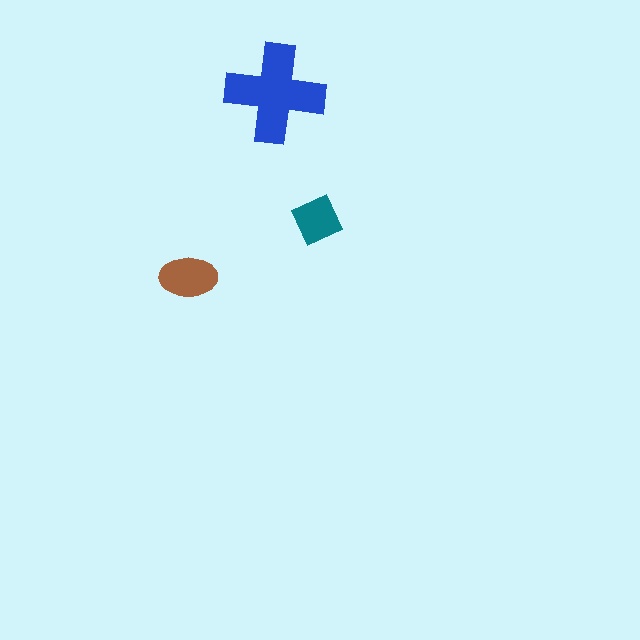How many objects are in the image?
There are 3 objects in the image.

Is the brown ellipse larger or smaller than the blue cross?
Smaller.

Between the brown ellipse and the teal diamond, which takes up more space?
The brown ellipse.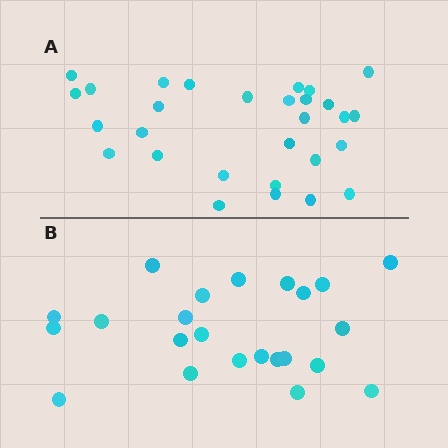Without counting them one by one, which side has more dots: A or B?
Region A (the top region) has more dots.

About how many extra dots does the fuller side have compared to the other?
Region A has about 6 more dots than region B.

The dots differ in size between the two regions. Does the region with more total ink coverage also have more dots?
No. Region B has more total ink coverage because its dots are larger, but region A actually contains more individual dots. Total area can be misleading — the number of items is what matters here.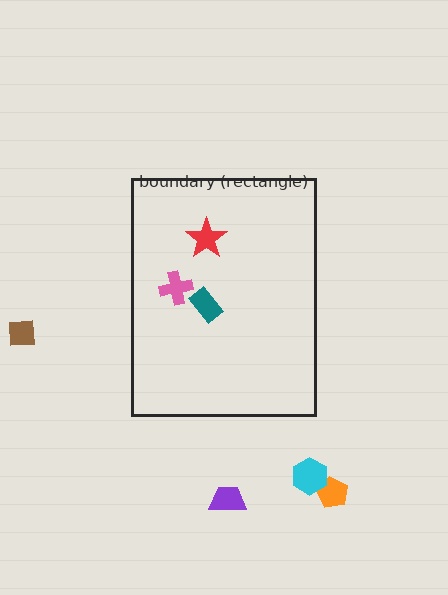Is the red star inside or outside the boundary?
Inside.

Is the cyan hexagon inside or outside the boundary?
Outside.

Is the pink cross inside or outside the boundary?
Inside.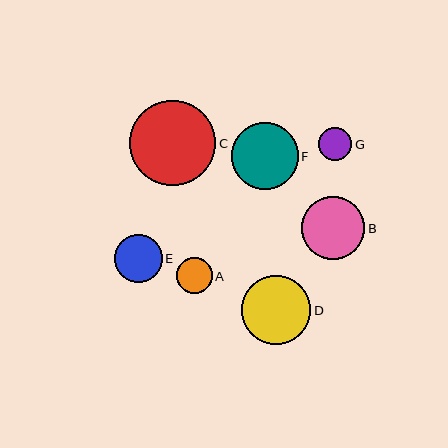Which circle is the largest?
Circle C is the largest with a size of approximately 86 pixels.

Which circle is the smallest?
Circle G is the smallest with a size of approximately 33 pixels.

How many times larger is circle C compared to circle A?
Circle C is approximately 2.4 times the size of circle A.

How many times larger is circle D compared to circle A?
Circle D is approximately 1.9 times the size of circle A.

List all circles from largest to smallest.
From largest to smallest: C, D, F, B, E, A, G.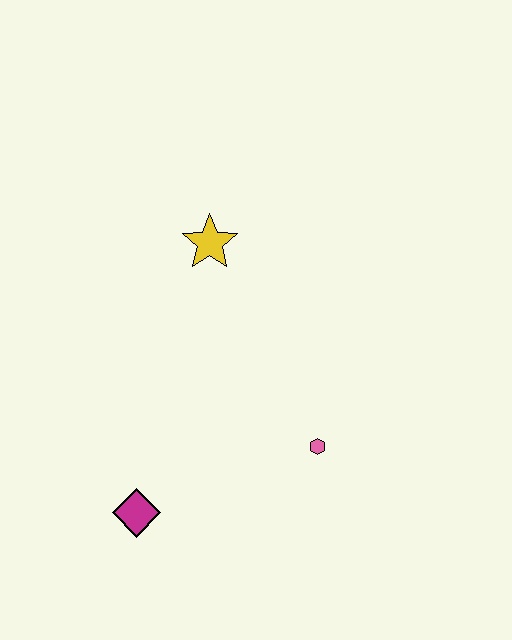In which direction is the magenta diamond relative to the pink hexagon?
The magenta diamond is to the left of the pink hexagon.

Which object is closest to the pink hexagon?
The magenta diamond is closest to the pink hexagon.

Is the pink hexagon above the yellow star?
No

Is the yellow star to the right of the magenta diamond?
Yes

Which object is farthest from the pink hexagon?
The yellow star is farthest from the pink hexagon.